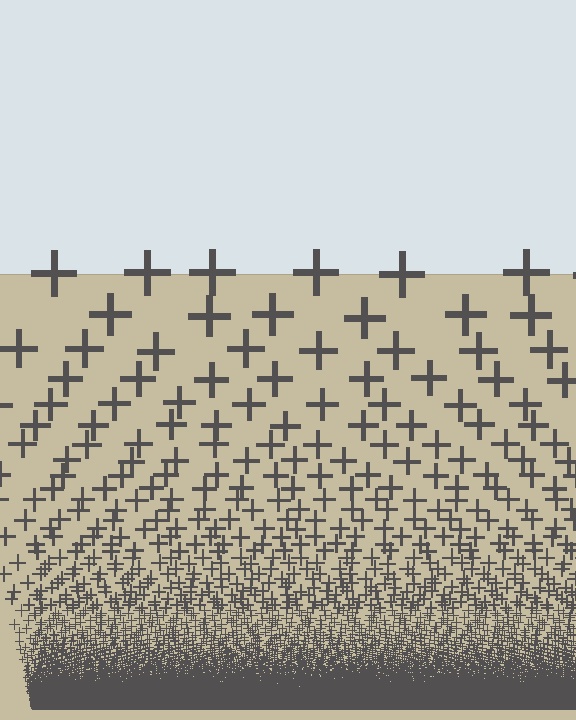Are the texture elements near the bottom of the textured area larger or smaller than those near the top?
Smaller. The gradient is inverted — elements near the bottom are smaller and denser.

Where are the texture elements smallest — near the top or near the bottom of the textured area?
Near the bottom.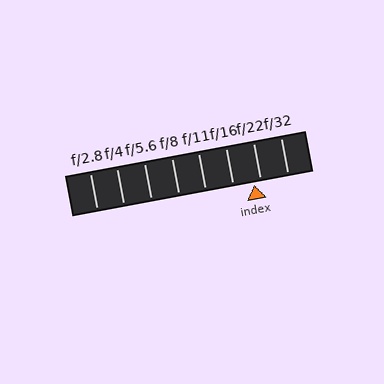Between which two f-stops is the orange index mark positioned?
The index mark is between f/16 and f/22.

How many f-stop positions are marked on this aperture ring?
There are 8 f-stop positions marked.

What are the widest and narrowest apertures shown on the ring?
The widest aperture shown is f/2.8 and the narrowest is f/32.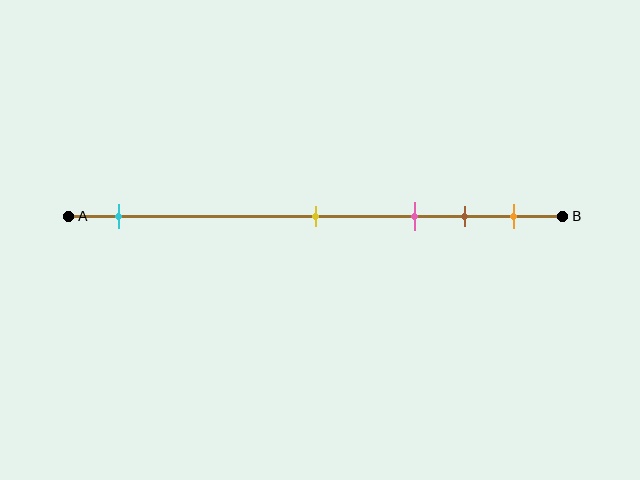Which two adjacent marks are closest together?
The brown and orange marks are the closest adjacent pair.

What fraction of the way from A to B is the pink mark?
The pink mark is approximately 70% (0.7) of the way from A to B.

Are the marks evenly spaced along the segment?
No, the marks are not evenly spaced.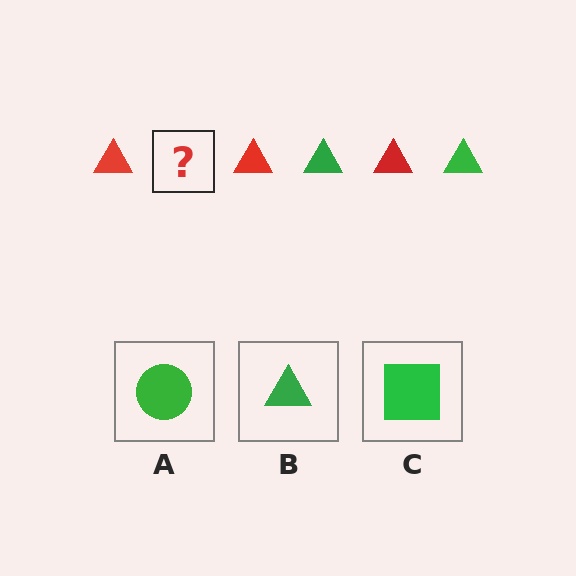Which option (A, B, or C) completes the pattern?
B.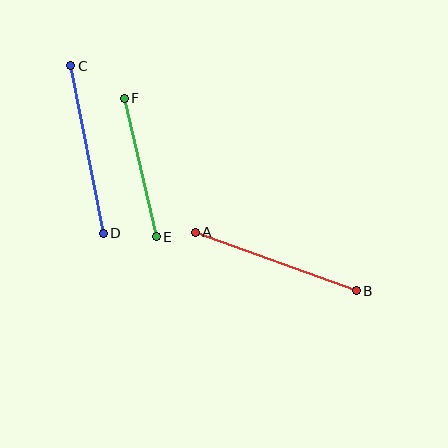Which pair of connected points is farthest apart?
Points A and B are farthest apart.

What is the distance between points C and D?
The distance is approximately 171 pixels.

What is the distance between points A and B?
The distance is approximately 171 pixels.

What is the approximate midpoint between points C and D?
The midpoint is at approximately (87, 149) pixels.